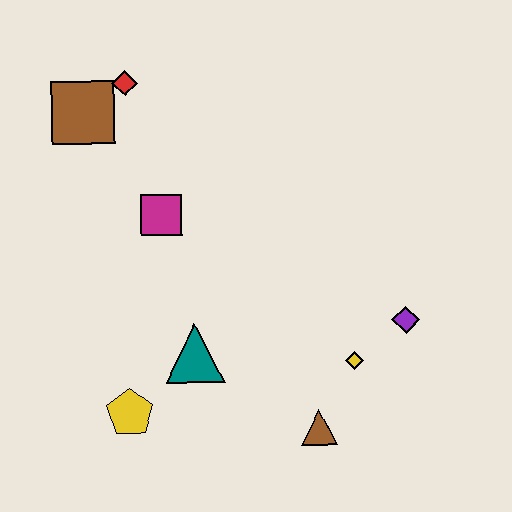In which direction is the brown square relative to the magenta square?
The brown square is above the magenta square.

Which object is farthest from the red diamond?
The brown triangle is farthest from the red diamond.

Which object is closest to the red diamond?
The brown square is closest to the red diamond.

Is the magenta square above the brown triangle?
Yes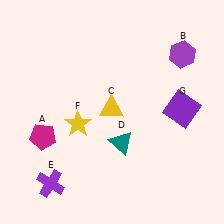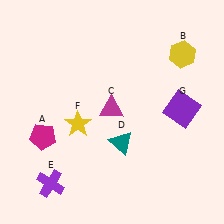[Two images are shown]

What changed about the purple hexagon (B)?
In Image 1, B is purple. In Image 2, it changed to yellow.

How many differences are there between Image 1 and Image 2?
There are 2 differences between the two images.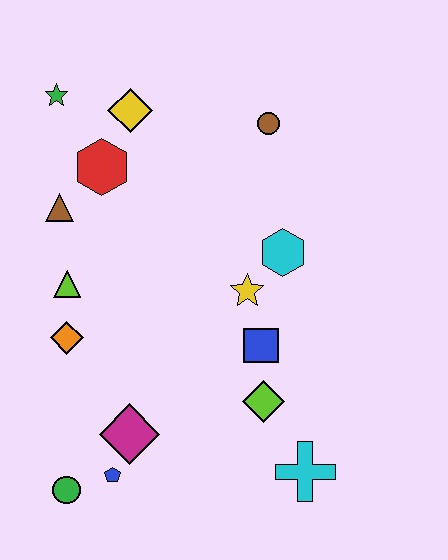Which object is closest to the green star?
The yellow diamond is closest to the green star.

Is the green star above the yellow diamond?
Yes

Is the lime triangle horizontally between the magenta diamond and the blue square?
No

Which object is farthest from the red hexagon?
The cyan cross is farthest from the red hexagon.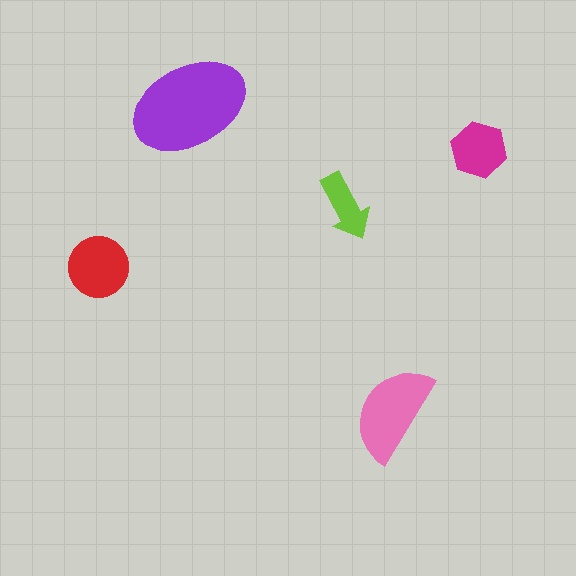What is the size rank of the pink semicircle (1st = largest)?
2nd.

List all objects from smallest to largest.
The lime arrow, the magenta hexagon, the red circle, the pink semicircle, the purple ellipse.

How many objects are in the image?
There are 5 objects in the image.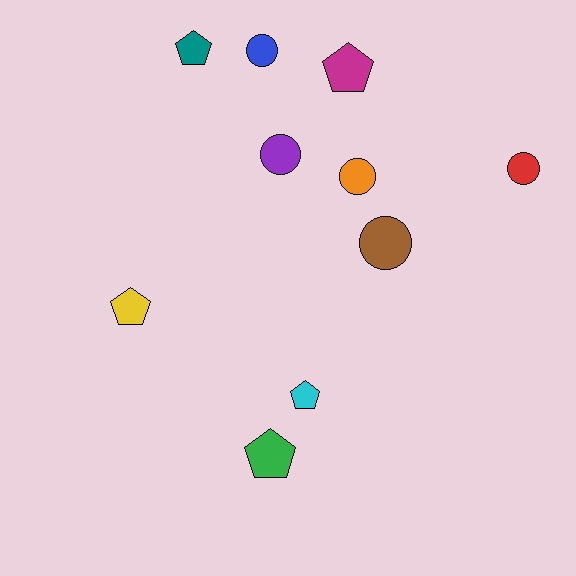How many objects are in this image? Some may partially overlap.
There are 10 objects.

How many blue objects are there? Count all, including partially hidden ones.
There is 1 blue object.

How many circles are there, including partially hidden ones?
There are 5 circles.